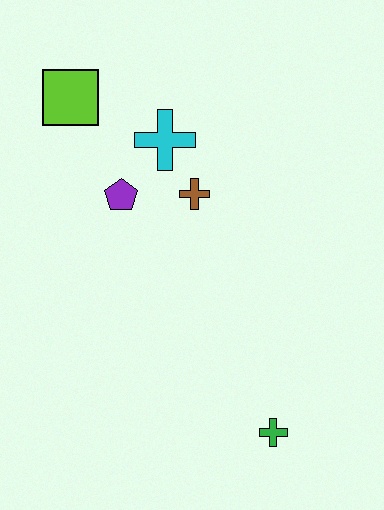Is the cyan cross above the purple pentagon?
Yes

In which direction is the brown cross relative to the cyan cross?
The brown cross is below the cyan cross.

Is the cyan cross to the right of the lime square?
Yes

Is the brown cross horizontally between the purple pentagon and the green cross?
Yes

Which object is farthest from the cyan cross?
The green cross is farthest from the cyan cross.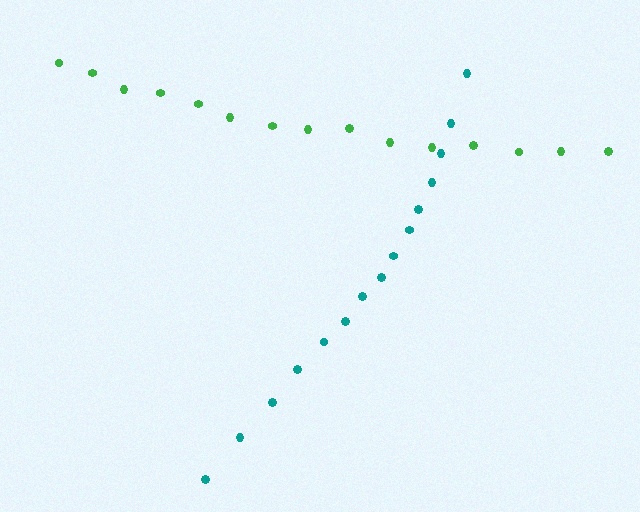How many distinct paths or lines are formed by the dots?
There are 2 distinct paths.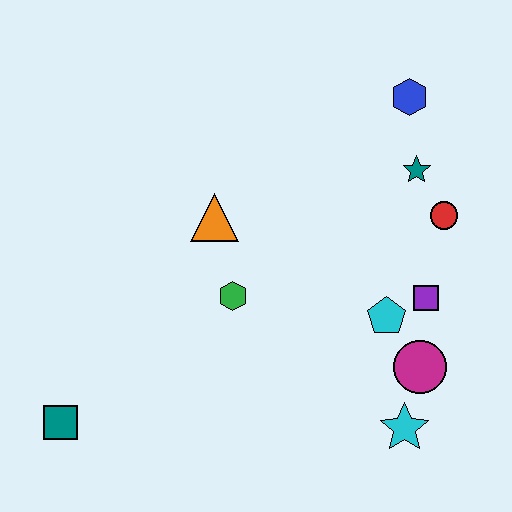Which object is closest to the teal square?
The green hexagon is closest to the teal square.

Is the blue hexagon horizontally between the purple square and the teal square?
Yes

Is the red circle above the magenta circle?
Yes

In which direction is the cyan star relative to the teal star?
The cyan star is below the teal star.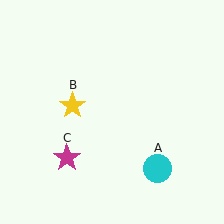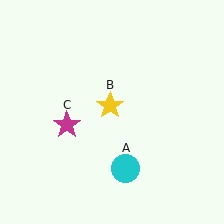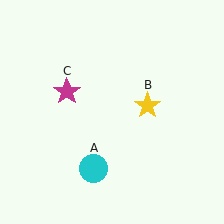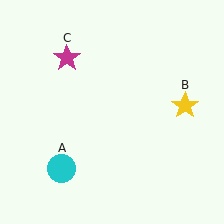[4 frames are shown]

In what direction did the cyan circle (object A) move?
The cyan circle (object A) moved left.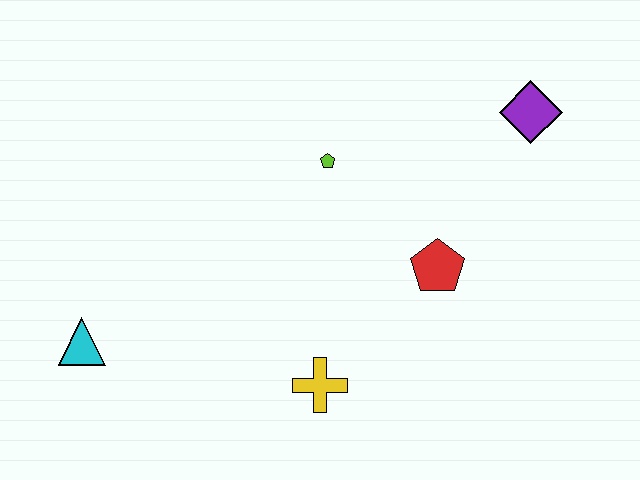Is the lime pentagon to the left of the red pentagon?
Yes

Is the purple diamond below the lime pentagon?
No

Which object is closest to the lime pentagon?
The red pentagon is closest to the lime pentagon.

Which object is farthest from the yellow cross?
The purple diamond is farthest from the yellow cross.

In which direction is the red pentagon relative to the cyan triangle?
The red pentagon is to the right of the cyan triangle.